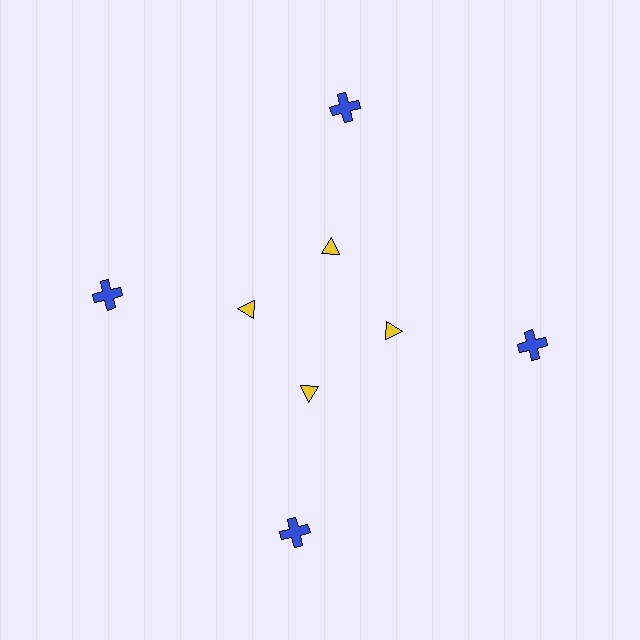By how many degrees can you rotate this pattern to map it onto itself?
The pattern maps onto itself every 90 degrees of rotation.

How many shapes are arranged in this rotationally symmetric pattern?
There are 8 shapes, arranged in 4 groups of 2.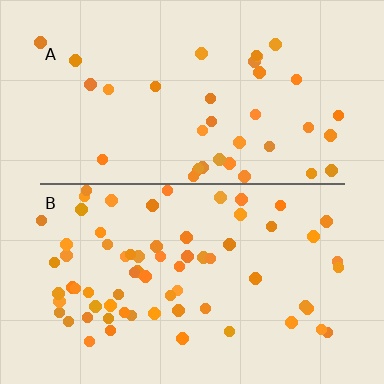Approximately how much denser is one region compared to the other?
Approximately 1.8× — region B over region A.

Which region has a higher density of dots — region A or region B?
B (the bottom).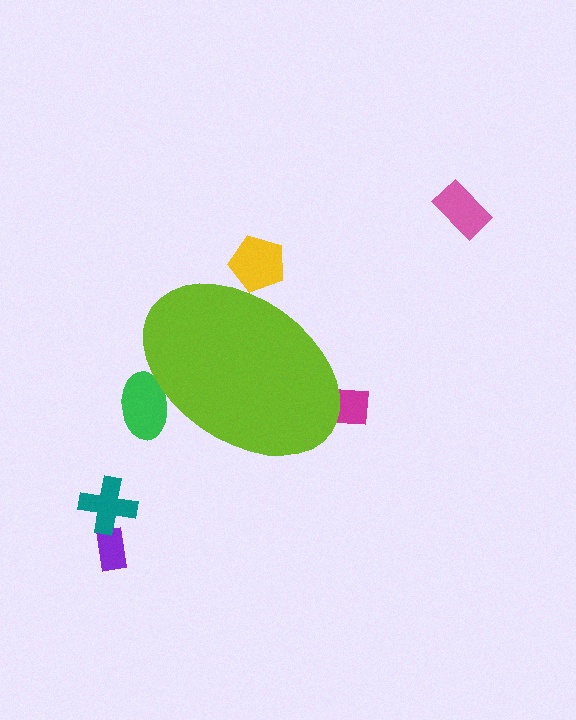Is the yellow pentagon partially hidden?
Yes, the yellow pentagon is partially hidden behind the lime ellipse.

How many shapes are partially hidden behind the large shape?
3 shapes are partially hidden.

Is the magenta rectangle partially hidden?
Yes, the magenta rectangle is partially hidden behind the lime ellipse.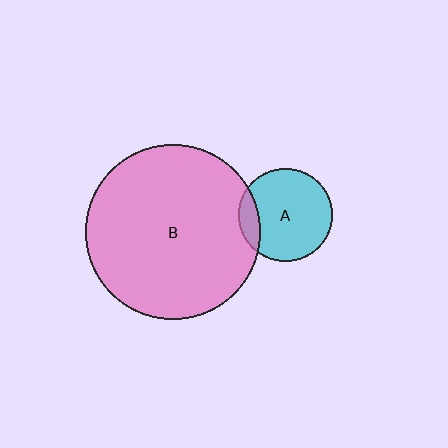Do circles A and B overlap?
Yes.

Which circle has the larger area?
Circle B (pink).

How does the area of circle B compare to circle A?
Approximately 3.5 times.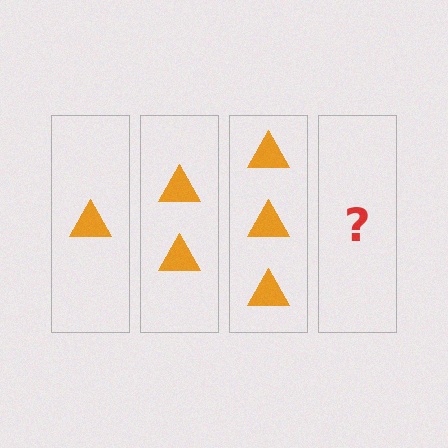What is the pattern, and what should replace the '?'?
The pattern is that each step adds one more triangle. The '?' should be 4 triangles.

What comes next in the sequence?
The next element should be 4 triangles.